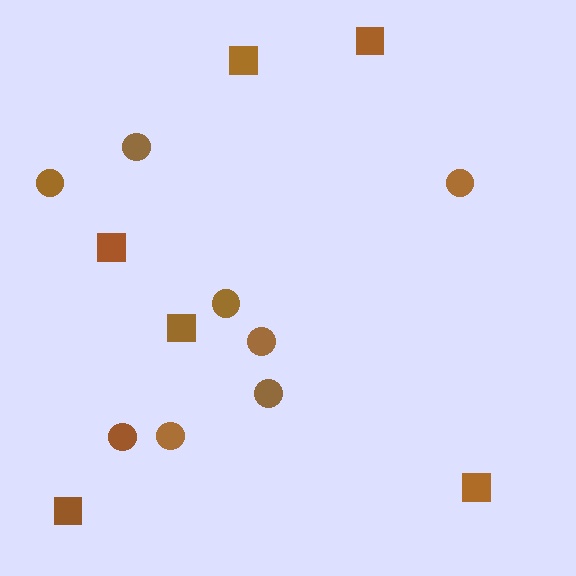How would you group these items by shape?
There are 2 groups: one group of circles (8) and one group of squares (6).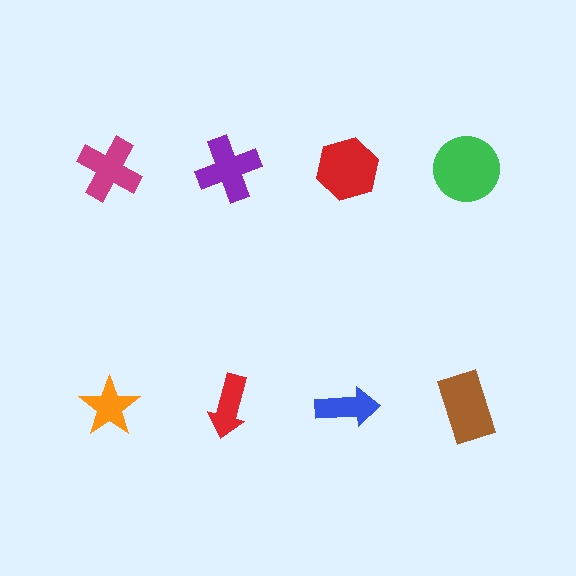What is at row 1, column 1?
A magenta cross.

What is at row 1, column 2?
A purple cross.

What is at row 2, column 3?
A blue arrow.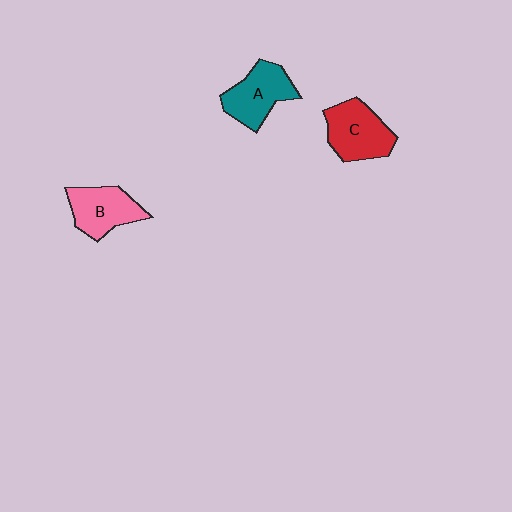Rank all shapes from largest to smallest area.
From largest to smallest: C (red), A (teal), B (pink).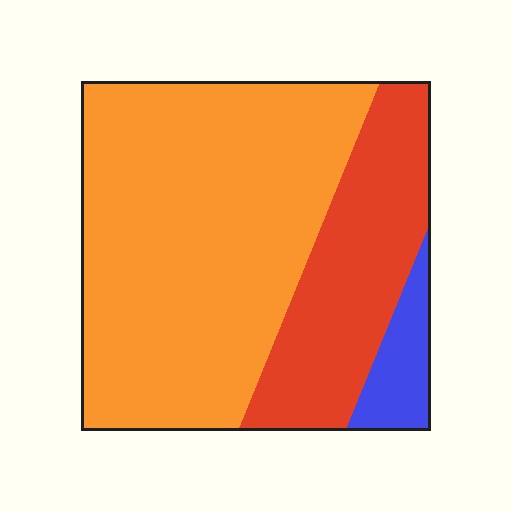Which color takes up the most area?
Orange, at roughly 65%.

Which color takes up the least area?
Blue, at roughly 5%.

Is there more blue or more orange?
Orange.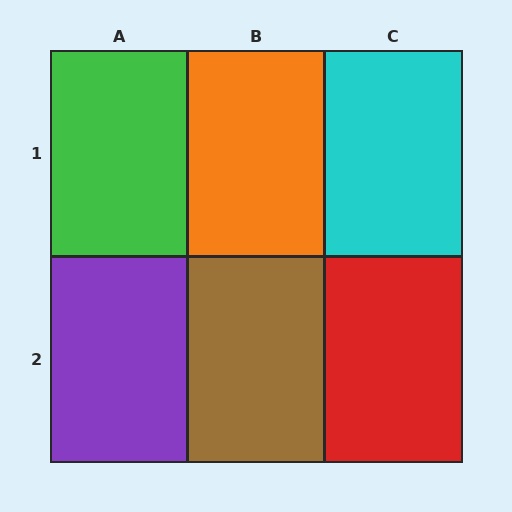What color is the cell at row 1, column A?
Green.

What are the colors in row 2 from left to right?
Purple, brown, red.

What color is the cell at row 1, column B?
Orange.